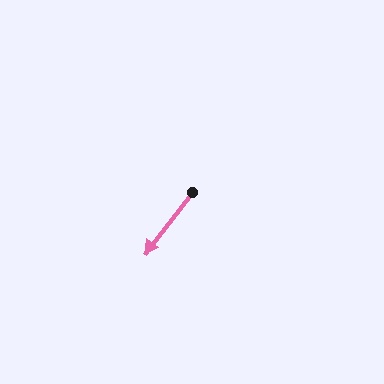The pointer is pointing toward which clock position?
Roughly 7 o'clock.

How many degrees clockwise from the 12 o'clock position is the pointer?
Approximately 218 degrees.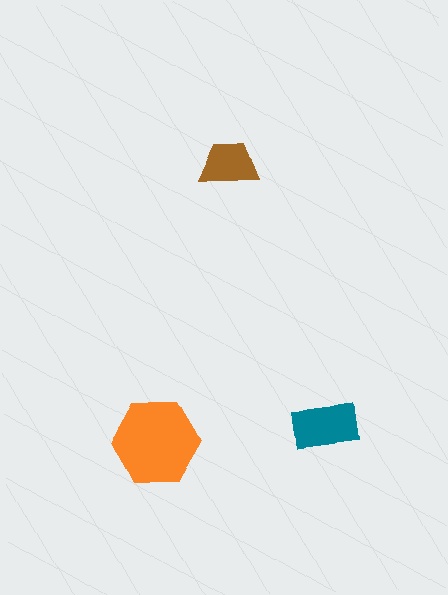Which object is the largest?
The orange hexagon.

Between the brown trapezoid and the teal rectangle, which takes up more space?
The teal rectangle.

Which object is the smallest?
The brown trapezoid.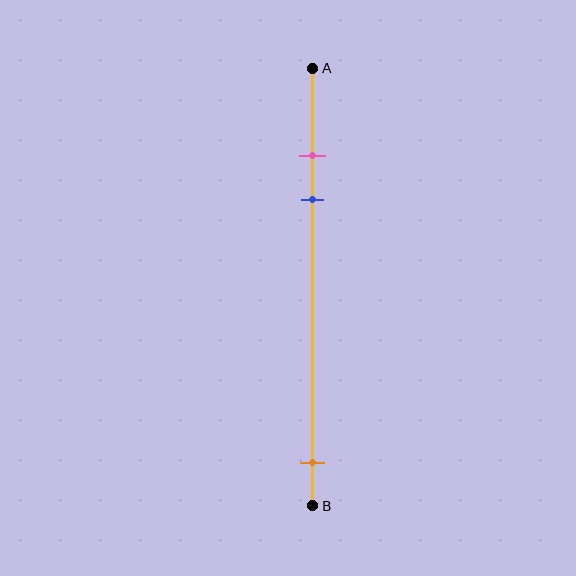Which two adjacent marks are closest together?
The pink and blue marks are the closest adjacent pair.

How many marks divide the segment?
There are 3 marks dividing the segment.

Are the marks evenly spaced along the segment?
No, the marks are not evenly spaced.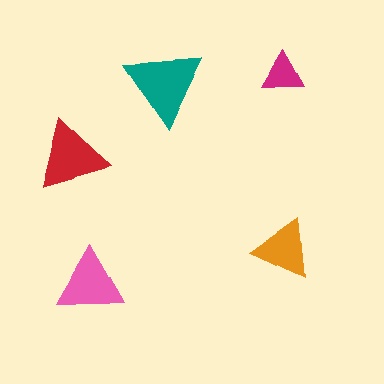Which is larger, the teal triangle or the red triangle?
The teal one.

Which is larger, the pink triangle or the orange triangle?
The pink one.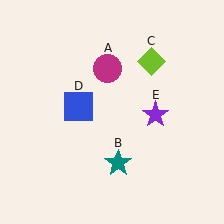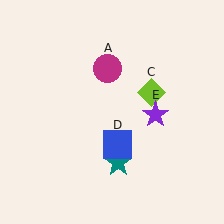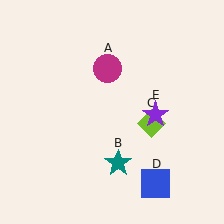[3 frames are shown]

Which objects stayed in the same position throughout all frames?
Magenta circle (object A) and teal star (object B) and purple star (object E) remained stationary.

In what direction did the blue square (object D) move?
The blue square (object D) moved down and to the right.